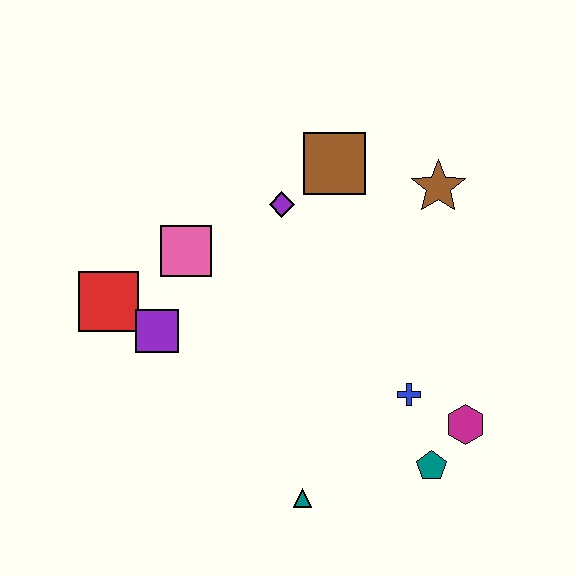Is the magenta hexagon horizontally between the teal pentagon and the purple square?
No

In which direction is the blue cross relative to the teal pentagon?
The blue cross is above the teal pentagon.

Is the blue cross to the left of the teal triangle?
No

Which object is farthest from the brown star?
The red square is farthest from the brown star.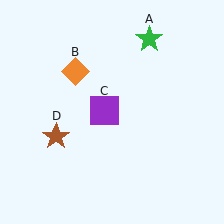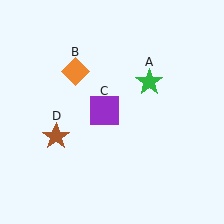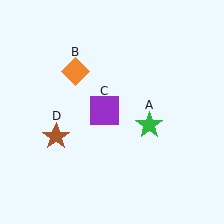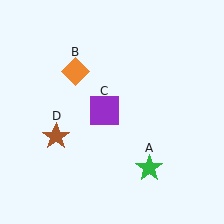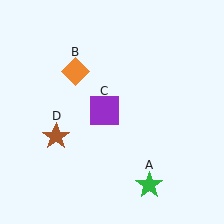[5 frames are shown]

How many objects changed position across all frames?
1 object changed position: green star (object A).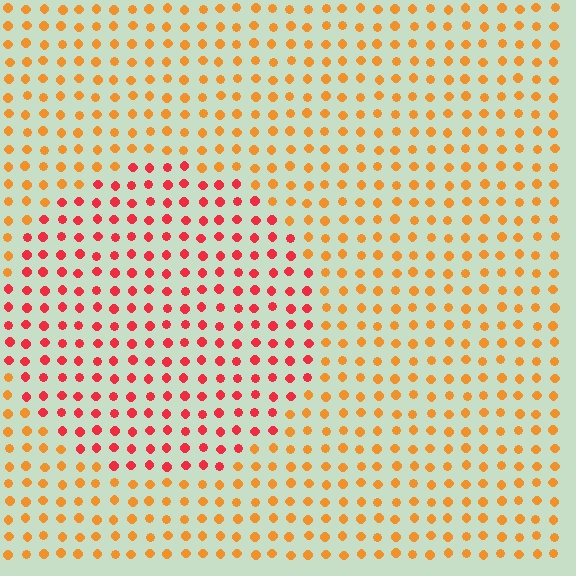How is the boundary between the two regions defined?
The boundary is defined purely by a slight shift in hue (about 38 degrees). Spacing, size, and orientation are identical on both sides.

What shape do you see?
I see a circle.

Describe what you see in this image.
The image is filled with small orange elements in a uniform arrangement. A circle-shaped region is visible where the elements are tinted to a slightly different hue, forming a subtle color boundary.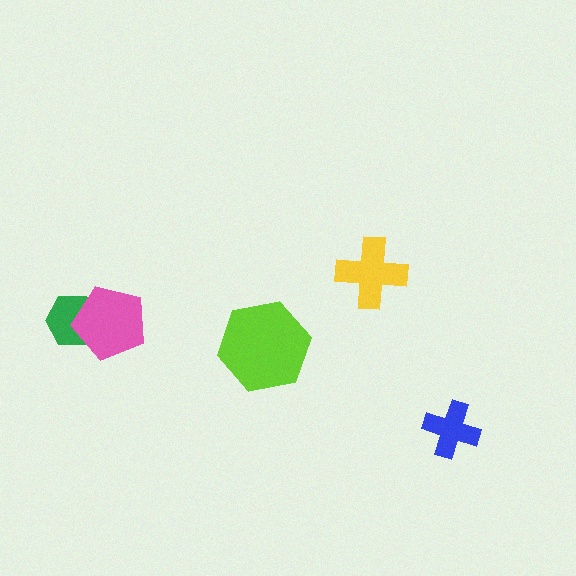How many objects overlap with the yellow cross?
0 objects overlap with the yellow cross.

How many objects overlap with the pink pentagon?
1 object overlaps with the pink pentagon.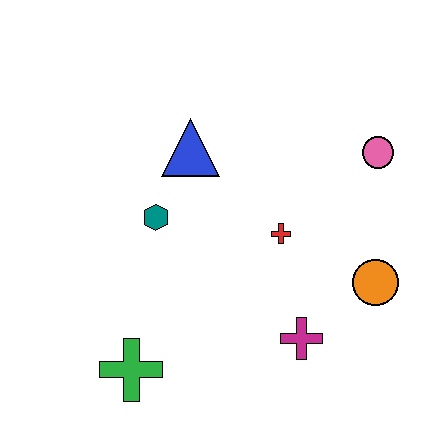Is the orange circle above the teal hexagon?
No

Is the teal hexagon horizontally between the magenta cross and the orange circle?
No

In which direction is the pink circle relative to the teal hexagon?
The pink circle is to the right of the teal hexagon.